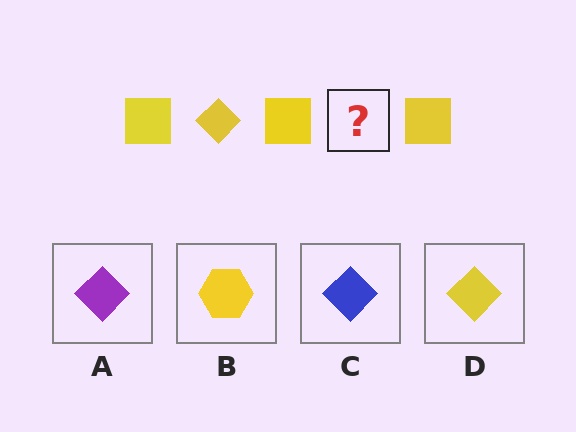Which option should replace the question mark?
Option D.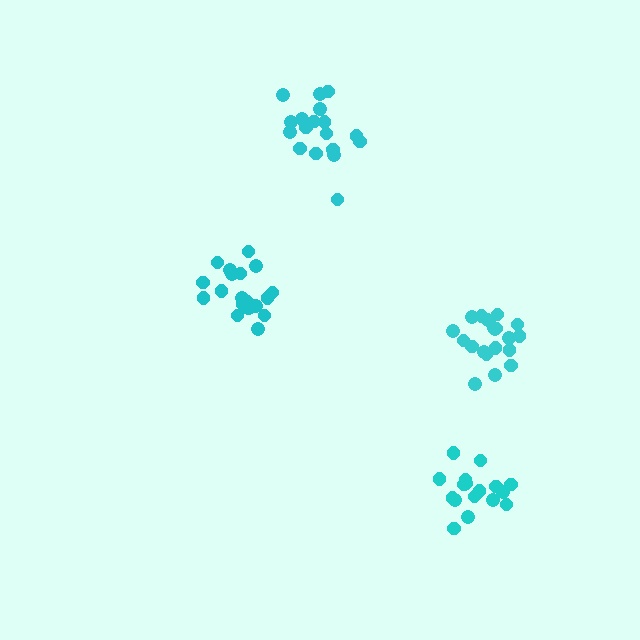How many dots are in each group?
Group 1: 20 dots, Group 2: 17 dots, Group 3: 20 dots, Group 4: 18 dots (75 total).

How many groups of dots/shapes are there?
There are 4 groups.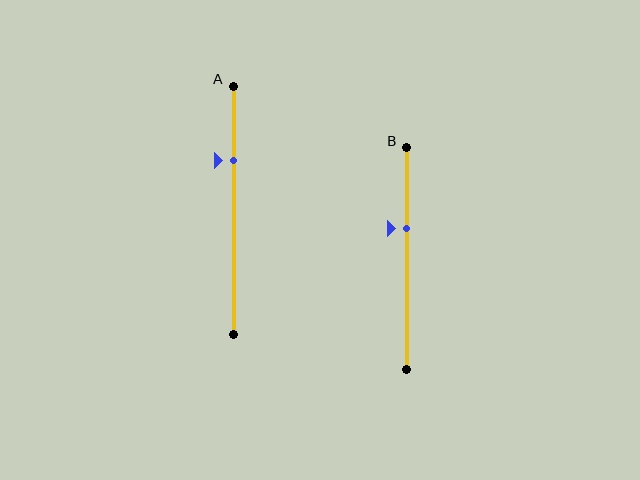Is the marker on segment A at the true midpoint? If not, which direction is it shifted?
No, the marker on segment A is shifted upward by about 20% of the segment length.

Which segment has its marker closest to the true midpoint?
Segment B has its marker closest to the true midpoint.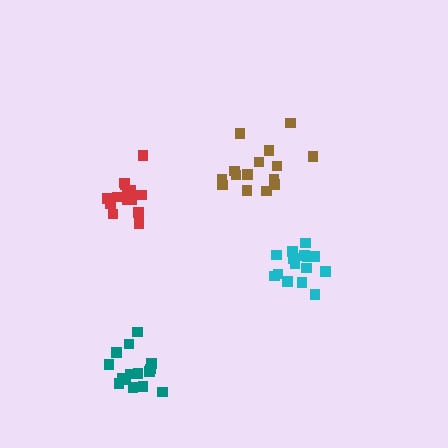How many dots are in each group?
Group 1: 15 dots, Group 2: 16 dots, Group 3: 14 dots, Group 4: 15 dots (60 total).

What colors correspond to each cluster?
The clusters are colored: cyan, brown, red, teal.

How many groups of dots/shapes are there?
There are 4 groups.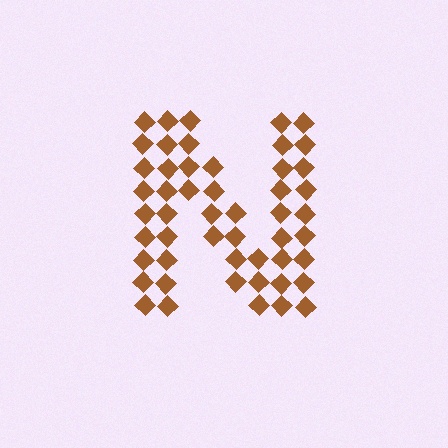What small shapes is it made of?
It is made of small diamonds.